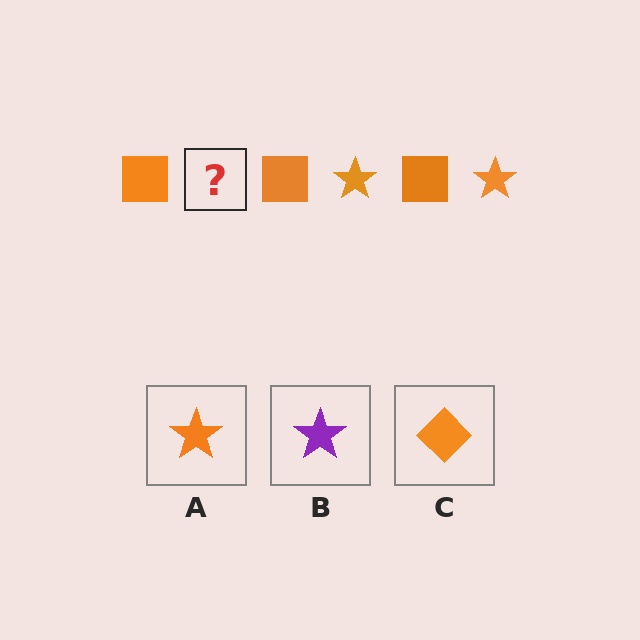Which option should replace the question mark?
Option A.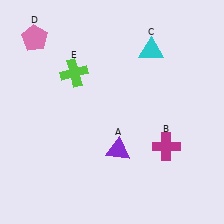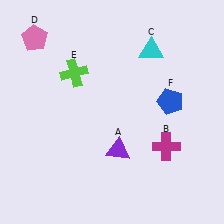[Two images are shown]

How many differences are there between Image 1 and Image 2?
There is 1 difference between the two images.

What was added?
A blue pentagon (F) was added in Image 2.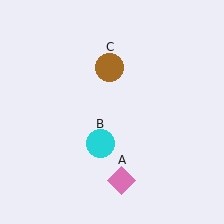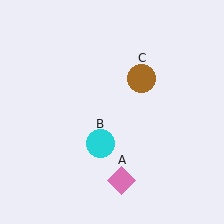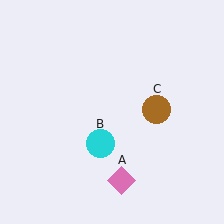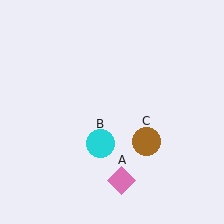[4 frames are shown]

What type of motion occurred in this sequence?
The brown circle (object C) rotated clockwise around the center of the scene.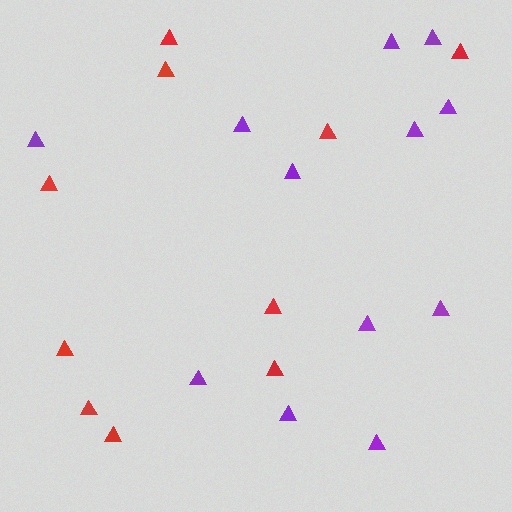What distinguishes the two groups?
There are 2 groups: one group of red triangles (10) and one group of purple triangles (12).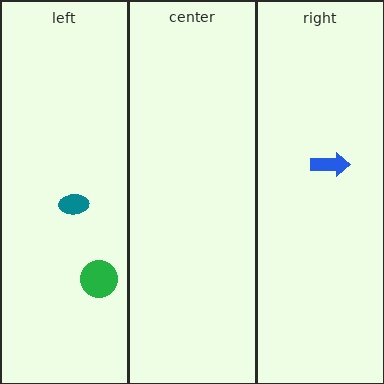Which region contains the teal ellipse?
The left region.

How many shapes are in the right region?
1.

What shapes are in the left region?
The green circle, the teal ellipse.